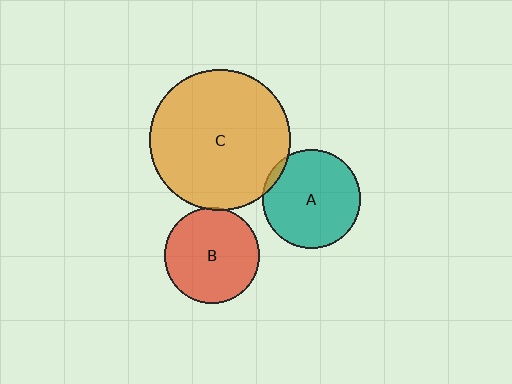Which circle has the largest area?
Circle C (orange).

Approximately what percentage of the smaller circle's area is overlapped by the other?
Approximately 5%.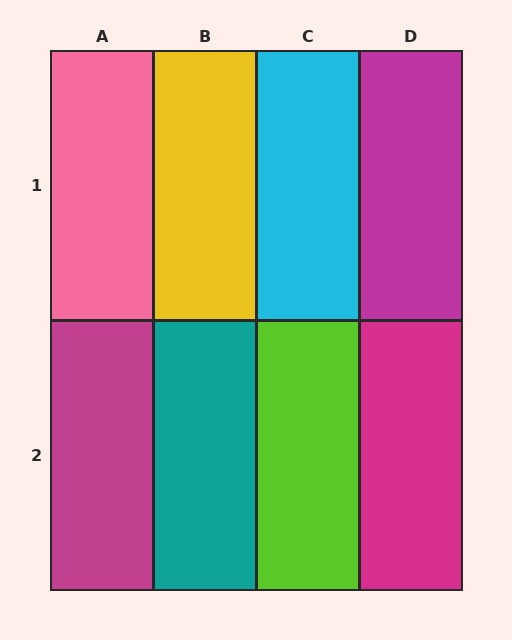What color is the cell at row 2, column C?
Lime.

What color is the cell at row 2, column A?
Magenta.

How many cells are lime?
1 cell is lime.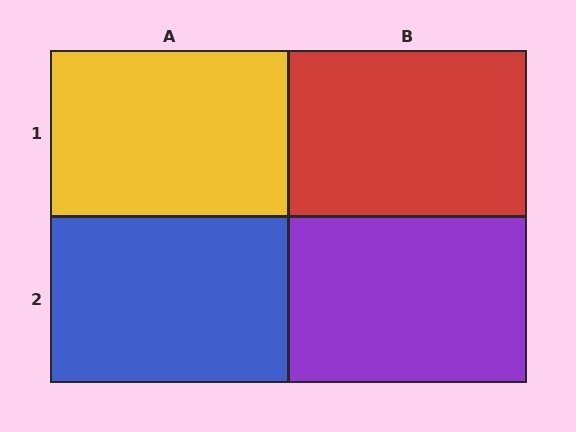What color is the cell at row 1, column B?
Red.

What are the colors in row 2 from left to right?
Blue, purple.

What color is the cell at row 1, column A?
Yellow.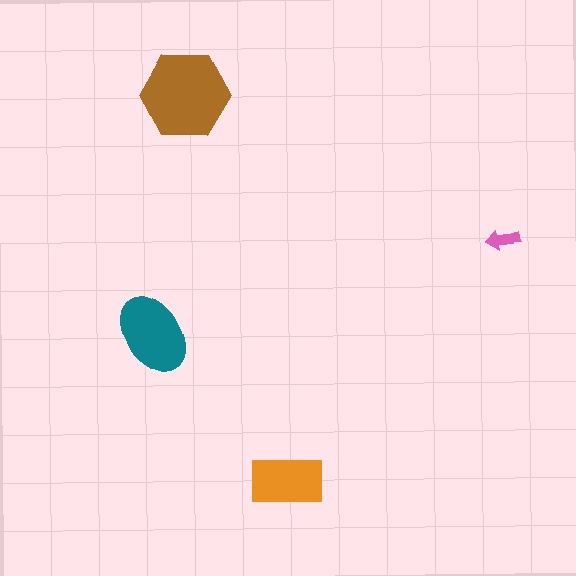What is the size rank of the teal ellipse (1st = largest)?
2nd.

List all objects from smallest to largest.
The pink arrow, the orange rectangle, the teal ellipse, the brown hexagon.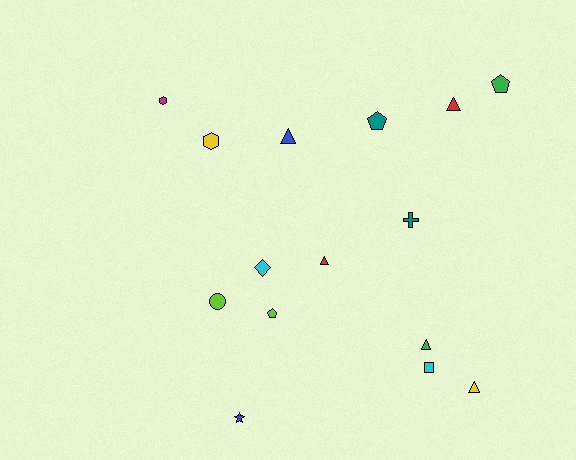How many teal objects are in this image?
There are 2 teal objects.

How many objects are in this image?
There are 15 objects.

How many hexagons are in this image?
There are 2 hexagons.